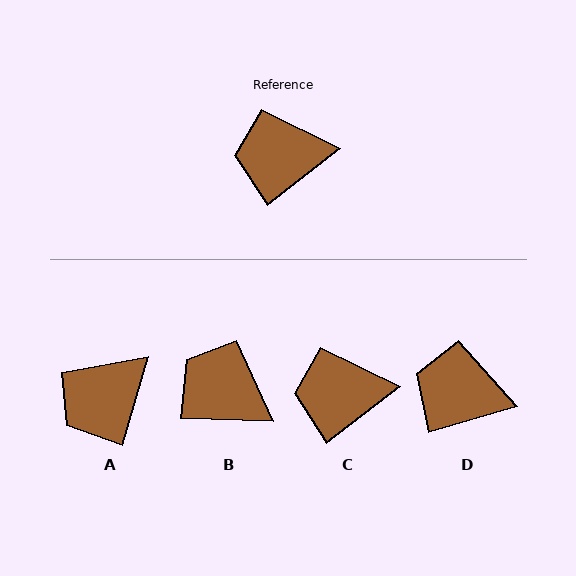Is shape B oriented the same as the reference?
No, it is off by about 39 degrees.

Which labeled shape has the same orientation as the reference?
C.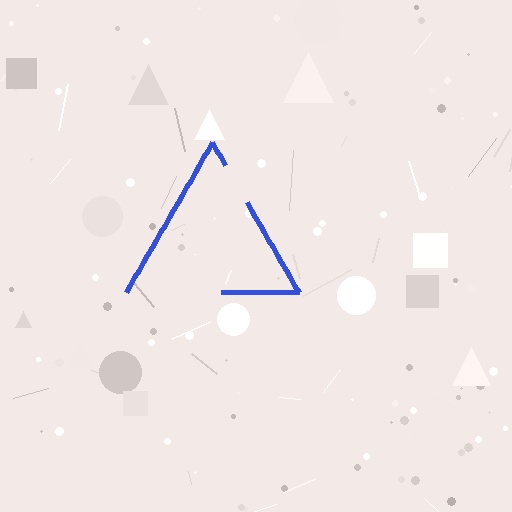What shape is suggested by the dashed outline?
The dashed outline suggests a triangle.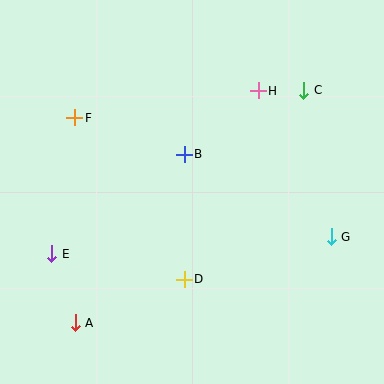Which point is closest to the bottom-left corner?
Point A is closest to the bottom-left corner.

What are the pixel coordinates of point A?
Point A is at (75, 323).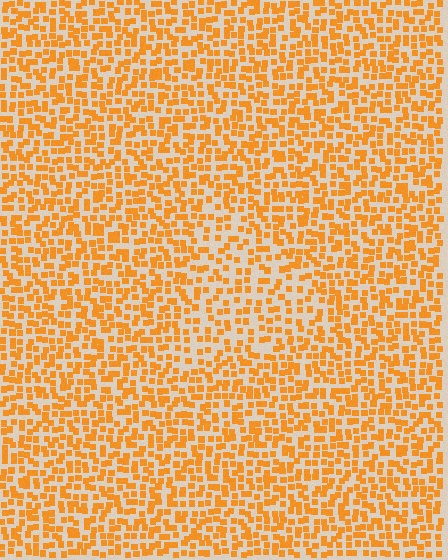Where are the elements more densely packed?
The elements are more densely packed outside the triangle boundary.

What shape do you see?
I see a triangle.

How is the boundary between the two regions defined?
The boundary is defined by a change in element density (approximately 1.5x ratio). All elements are the same color, size, and shape.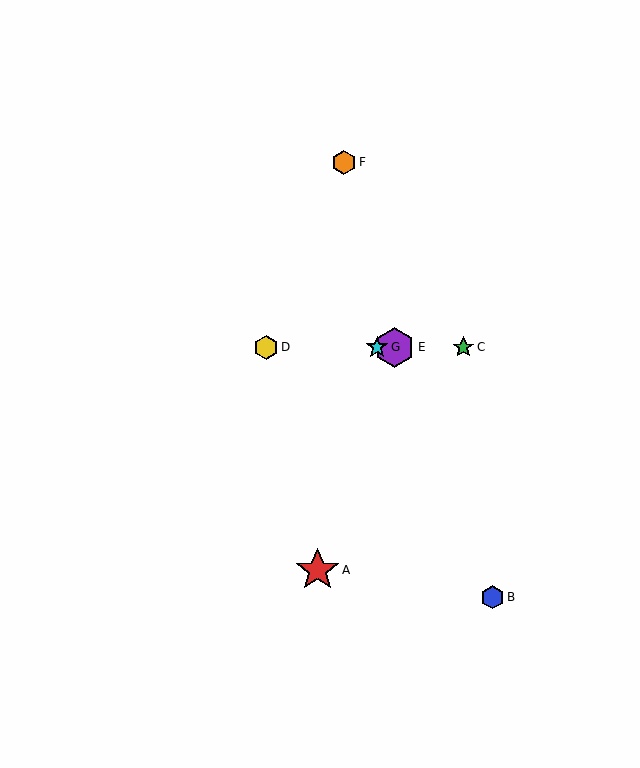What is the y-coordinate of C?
Object C is at y≈347.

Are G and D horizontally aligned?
Yes, both are at y≈347.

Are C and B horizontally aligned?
No, C is at y≈347 and B is at y≈597.